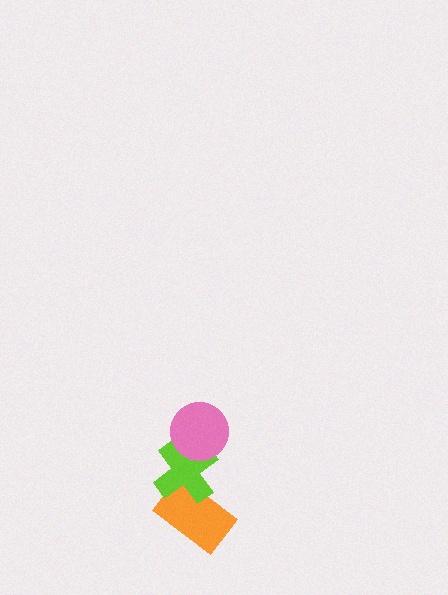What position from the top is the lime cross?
The lime cross is 2nd from the top.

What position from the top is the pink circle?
The pink circle is 1st from the top.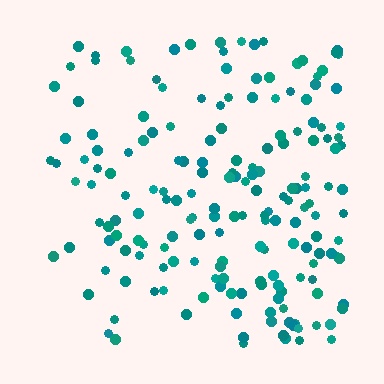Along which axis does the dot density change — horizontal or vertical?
Horizontal.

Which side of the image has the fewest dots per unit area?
The left.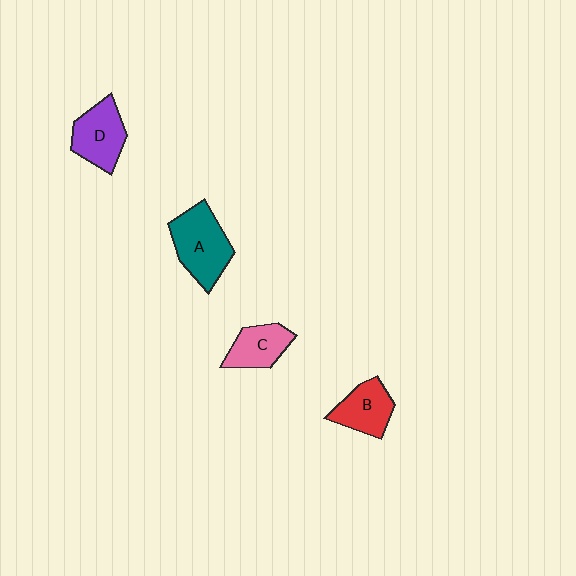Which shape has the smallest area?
Shape C (pink).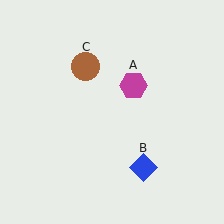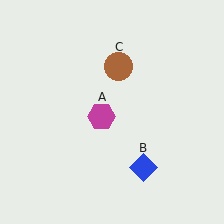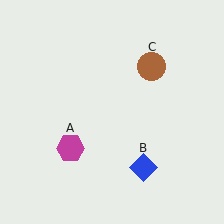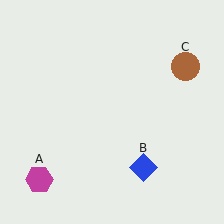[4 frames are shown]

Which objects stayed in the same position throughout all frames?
Blue diamond (object B) remained stationary.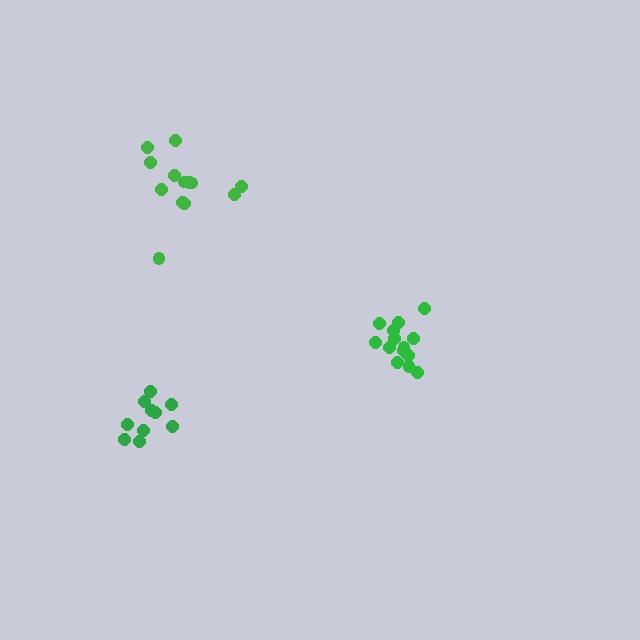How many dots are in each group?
Group 1: 10 dots, Group 2: 14 dots, Group 3: 13 dots (37 total).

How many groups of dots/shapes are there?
There are 3 groups.